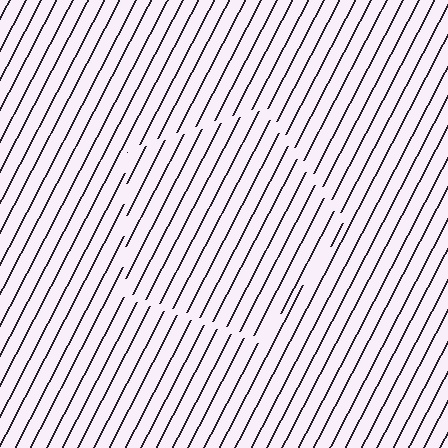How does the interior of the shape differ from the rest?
The interior of the shape contains the same grating, shifted by half a period — the contour is defined by the phase discontinuity where line-ends from the inner and outer gratings abut.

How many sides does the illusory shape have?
5 sides — the line-ends trace a pentagon.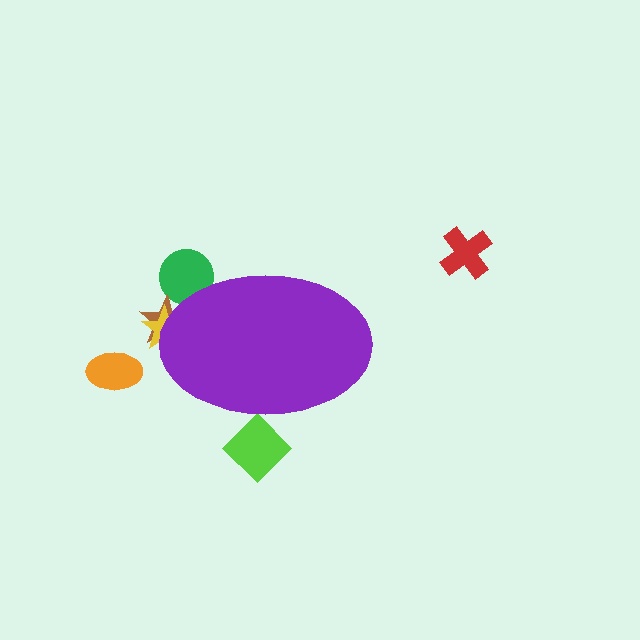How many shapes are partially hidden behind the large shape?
4 shapes are partially hidden.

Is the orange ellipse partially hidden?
No, the orange ellipse is fully visible.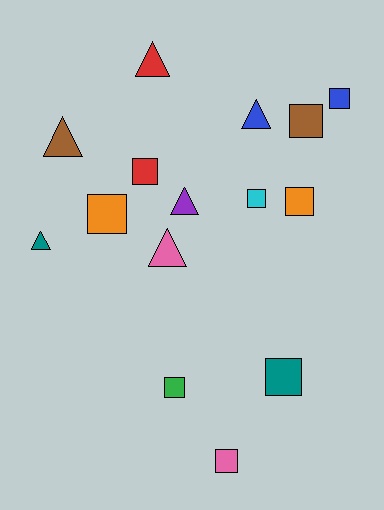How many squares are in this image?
There are 9 squares.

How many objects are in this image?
There are 15 objects.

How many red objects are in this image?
There are 2 red objects.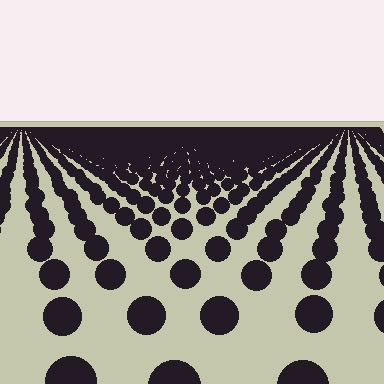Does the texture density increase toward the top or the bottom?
Density increases toward the top.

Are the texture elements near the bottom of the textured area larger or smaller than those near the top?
Larger. Near the bottom, elements are closer to the viewer and appear at a bigger on-screen size.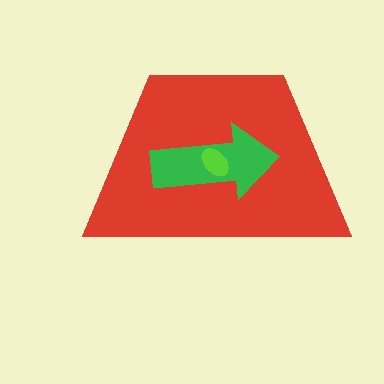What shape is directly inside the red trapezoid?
The green arrow.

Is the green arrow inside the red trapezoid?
Yes.